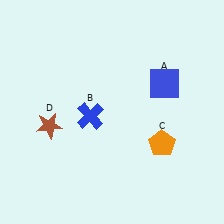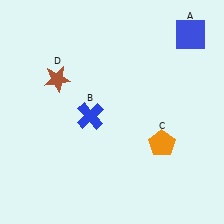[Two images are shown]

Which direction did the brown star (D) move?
The brown star (D) moved up.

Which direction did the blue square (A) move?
The blue square (A) moved up.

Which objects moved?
The objects that moved are: the blue square (A), the brown star (D).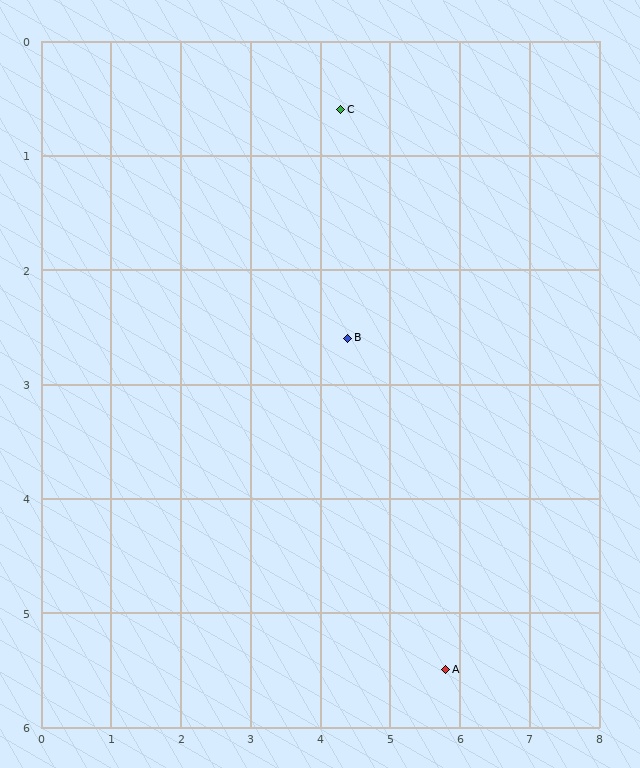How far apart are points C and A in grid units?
Points C and A are about 5.1 grid units apart.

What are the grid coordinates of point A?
Point A is at approximately (5.8, 5.5).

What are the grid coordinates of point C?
Point C is at approximately (4.3, 0.6).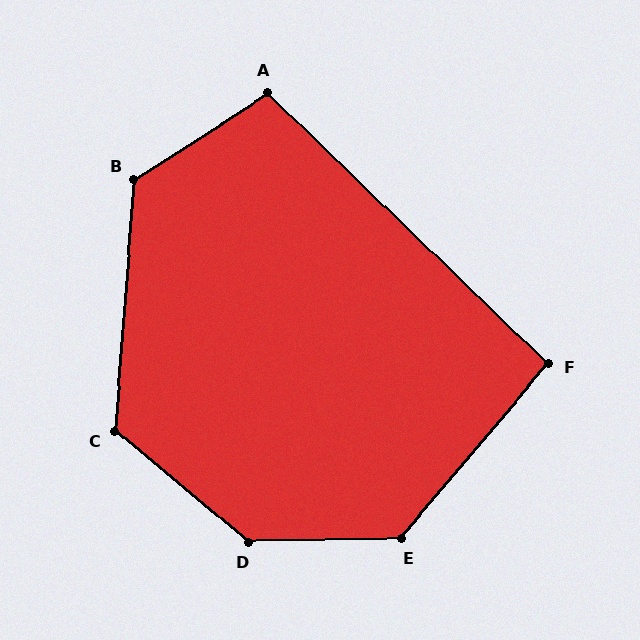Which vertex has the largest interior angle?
D, at approximately 139 degrees.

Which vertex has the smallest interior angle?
F, at approximately 94 degrees.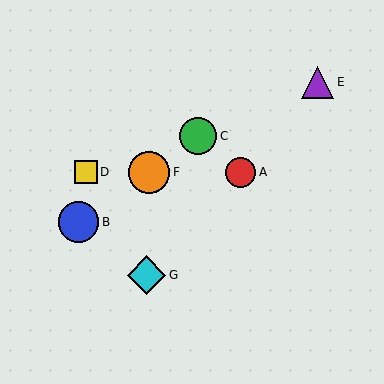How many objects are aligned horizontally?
3 objects (A, D, F) are aligned horizontally.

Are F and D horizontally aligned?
Yes, both are at y≈172.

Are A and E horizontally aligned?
No, A is at y≈172 and E is at y≈82.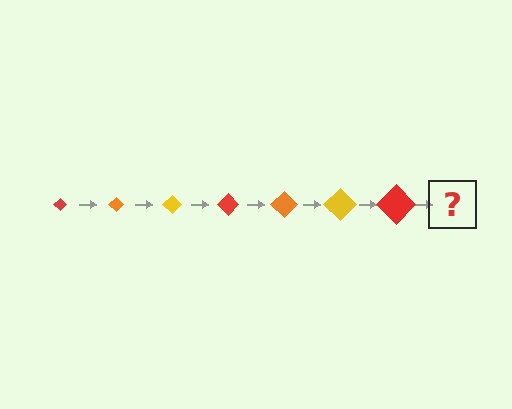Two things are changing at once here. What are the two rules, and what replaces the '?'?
The two rules are that the diamond grows larger each step and the color cycles through red, orange, and yellow. The '?' should be an orange diamond, larger than the previous one.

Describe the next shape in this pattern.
It should be an orange diamond, larger than the previous one.